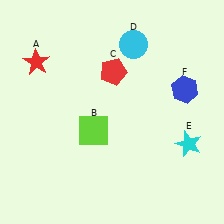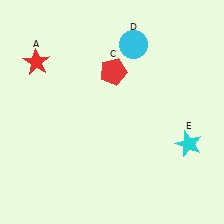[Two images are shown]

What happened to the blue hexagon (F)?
The blue hexagon (F) was removed in Image 2. It was in the top-right area of Image 1.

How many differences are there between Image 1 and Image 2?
There are 2 differences between the two images.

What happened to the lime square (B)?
The lime square (B) was removed in Image 2. It was in the bottom-left area of Image 1.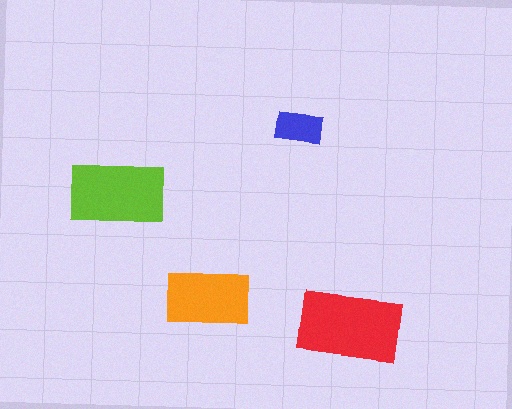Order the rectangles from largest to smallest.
the red one, the lime one, the orange one, the blue one.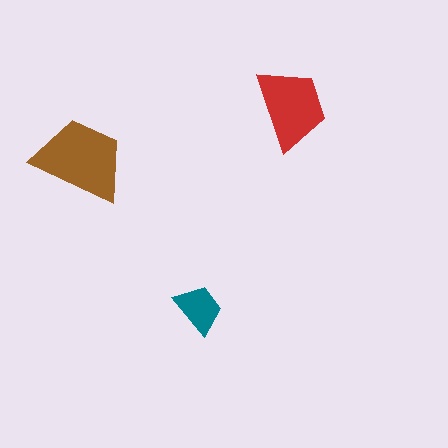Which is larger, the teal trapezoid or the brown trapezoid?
The brown one.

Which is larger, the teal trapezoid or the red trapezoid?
The red one.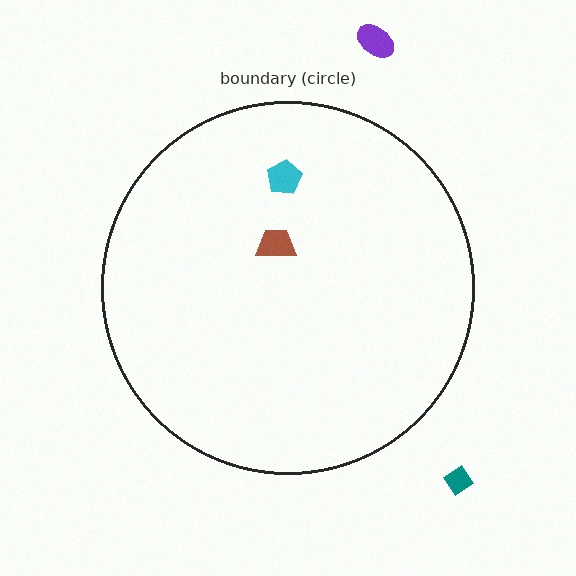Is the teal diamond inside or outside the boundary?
Outside.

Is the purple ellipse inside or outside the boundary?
Outside.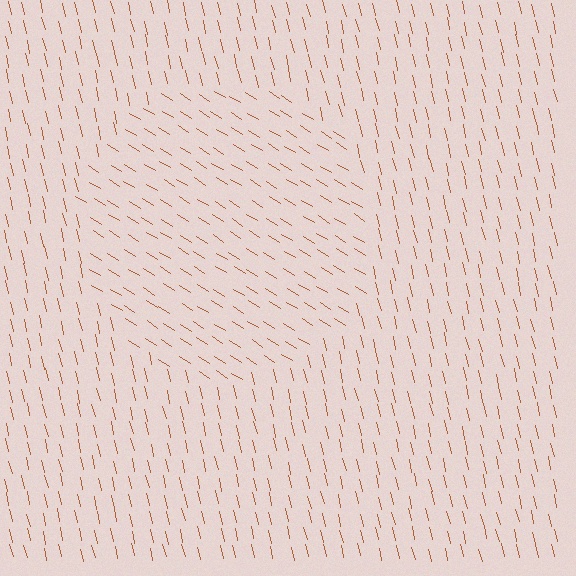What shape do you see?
I see a circle.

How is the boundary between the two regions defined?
The boundary is defined purely by a change in line orientation (approximately 45 degrees difference). All lines are the same color and thickness.